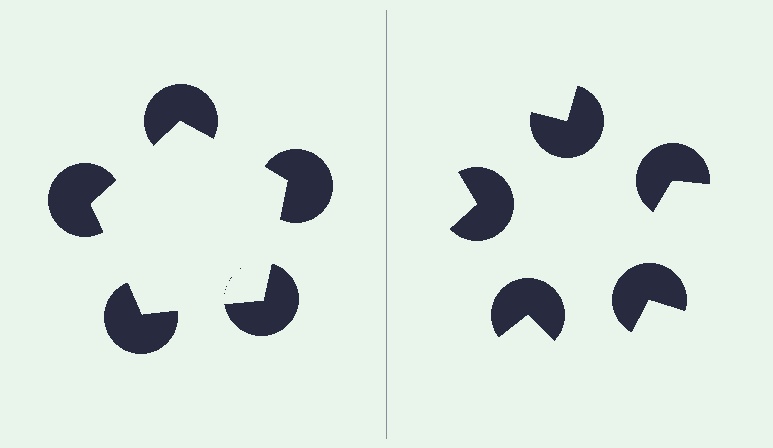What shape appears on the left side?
An illusory pentagon.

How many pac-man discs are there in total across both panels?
10 — 5 on each side.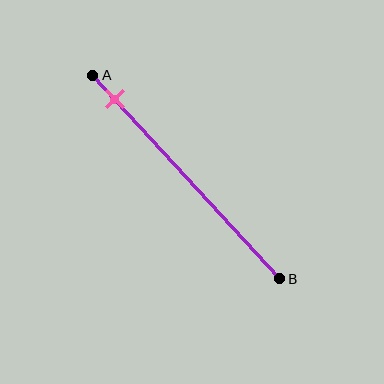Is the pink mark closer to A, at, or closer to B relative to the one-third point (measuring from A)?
The pink mark is closer to point A than the one-third point of segment AB.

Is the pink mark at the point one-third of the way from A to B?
No, the mark is at about 10% from A, not at the 33% one-third point.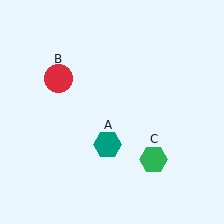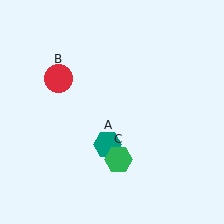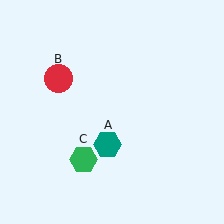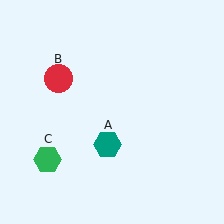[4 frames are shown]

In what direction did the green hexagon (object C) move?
The green hexagon (object C) moved left.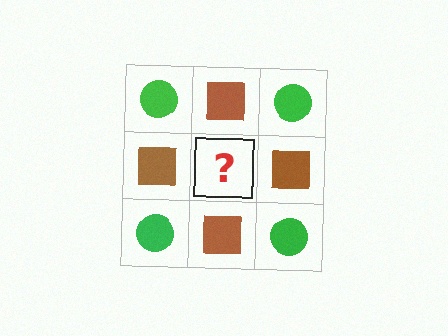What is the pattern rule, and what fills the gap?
The rule is that it alternates green circle and brown square in a checkerboard pattern. The gap should be filled with a green circle.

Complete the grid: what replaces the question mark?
The question mark should be replaced with a green circle.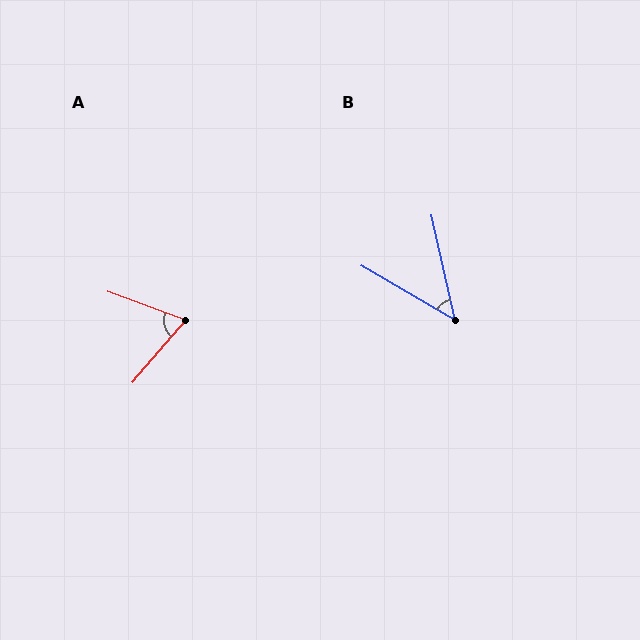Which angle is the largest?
A, at approximately 70 degrees.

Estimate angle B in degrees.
Approximately 48 degrees.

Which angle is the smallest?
B, at approximately 48 degrees.